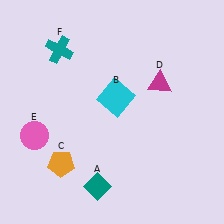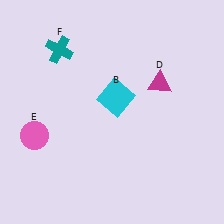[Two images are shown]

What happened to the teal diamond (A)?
The teal diamond (A) was removed in Image 2. It was in the bottom-left area of Image 1.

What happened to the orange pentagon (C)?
The orange pentagon (C) was removed in Image 2. It was in the bottom-left area of Image 1.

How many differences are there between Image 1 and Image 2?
There are 2 differences between the two images.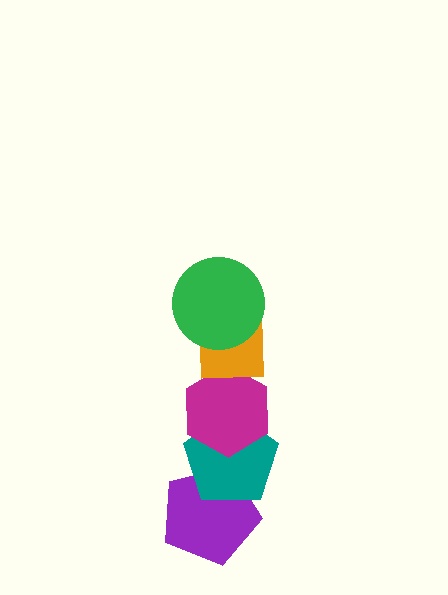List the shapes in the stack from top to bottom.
From top to bottom: the green circle, the orange square, the magenta hexagon, the teal pentagon, the purple pentagon.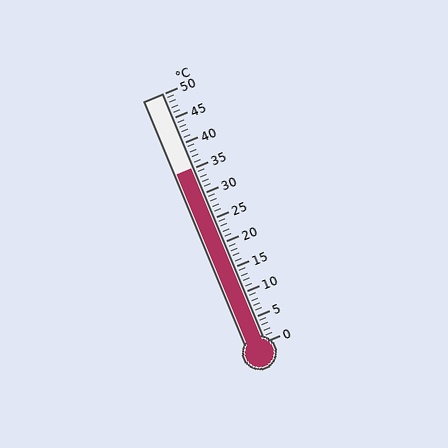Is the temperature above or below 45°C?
The temperature is below 45°C.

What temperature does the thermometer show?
The thermometer shows approximately 35°C.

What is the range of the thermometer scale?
The thermometer scale ranges from 0°C to 50°C.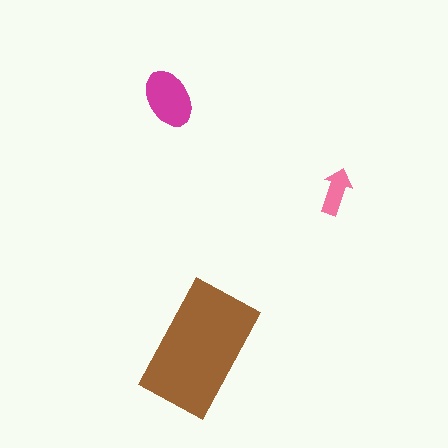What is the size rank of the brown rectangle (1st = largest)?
1st.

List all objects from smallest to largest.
The pink arrow, the magenta ellipse, the brown rectangle.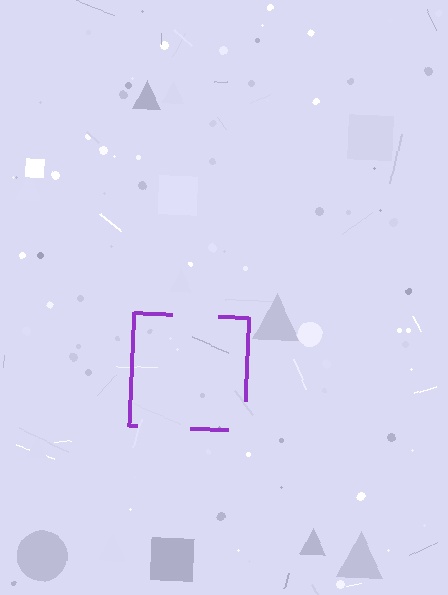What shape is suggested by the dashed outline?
The dashed outline suggests a square.